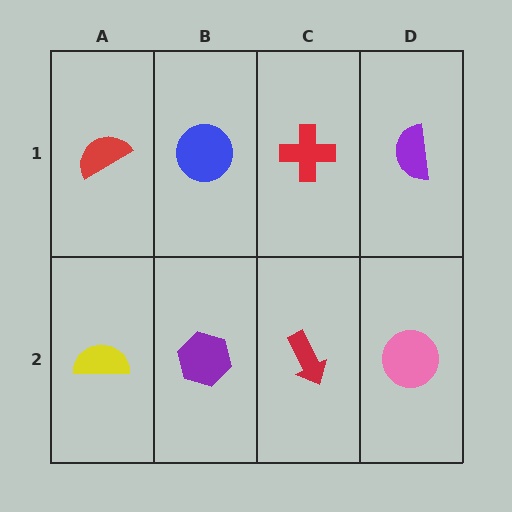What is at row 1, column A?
A red semicircle.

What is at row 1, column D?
A purple semicircle.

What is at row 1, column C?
A red cross.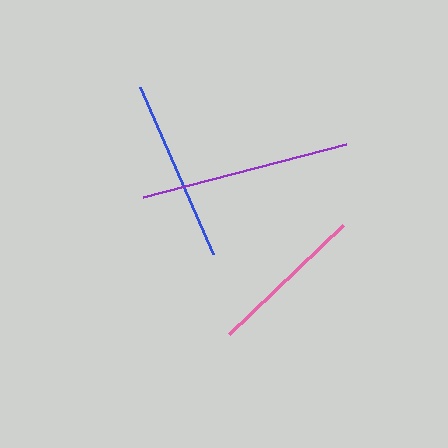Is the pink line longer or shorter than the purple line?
The purple line is longer than the pink line.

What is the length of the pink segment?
The pink segment is approximately 158 pixels long.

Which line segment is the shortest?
The pink line is the shortest at approximately 158 pixels.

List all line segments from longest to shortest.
From longest to shortest: purple, blue, pink.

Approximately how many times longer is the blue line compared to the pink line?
The blue line is approximately 1.2 times the length of the pink line.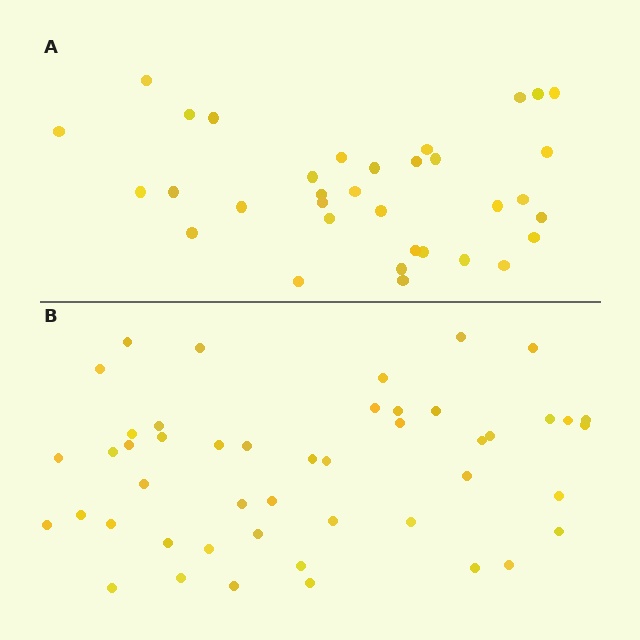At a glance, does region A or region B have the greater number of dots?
Region B (the bottom region) has more dots.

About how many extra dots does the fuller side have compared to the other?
Region B has approximately 15 more dots than region A.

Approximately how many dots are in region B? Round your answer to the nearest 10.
About 50 dots. (The exact count is 47, which rounds to 50.)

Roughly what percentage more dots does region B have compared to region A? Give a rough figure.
About 40% more.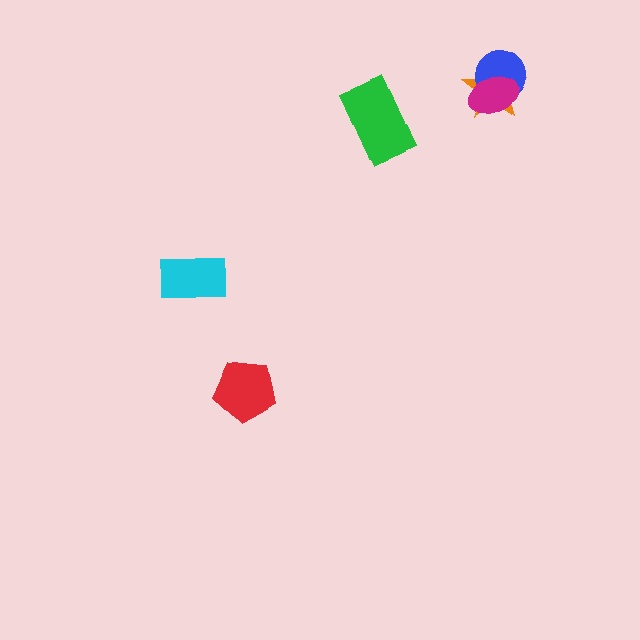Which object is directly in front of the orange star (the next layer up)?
The blue circle is directly in front of the orange star.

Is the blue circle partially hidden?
Yes, it is partially covered by another shape.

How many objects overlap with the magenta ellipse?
2 objects overlap with the magenta ellipse.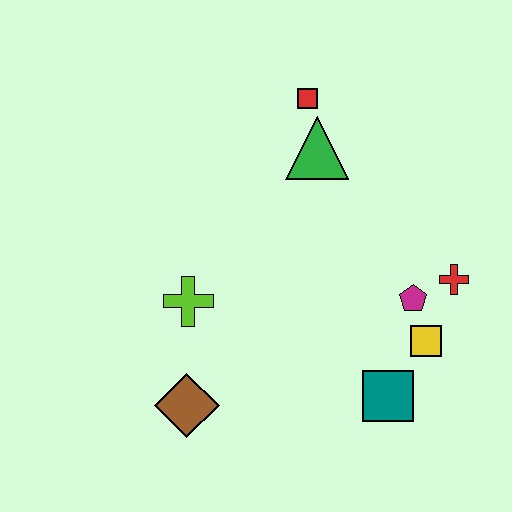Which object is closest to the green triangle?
The red square is closest to the green triangle.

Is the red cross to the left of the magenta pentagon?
No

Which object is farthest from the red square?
The brown diamond is farthest from the red square.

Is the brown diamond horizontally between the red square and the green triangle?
No